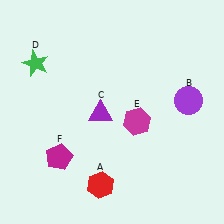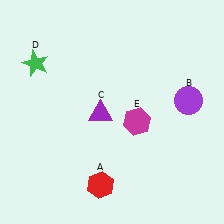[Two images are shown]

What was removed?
The magenta pentagon (F) was removed in Image 2.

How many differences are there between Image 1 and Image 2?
There is 1 difference between the two images.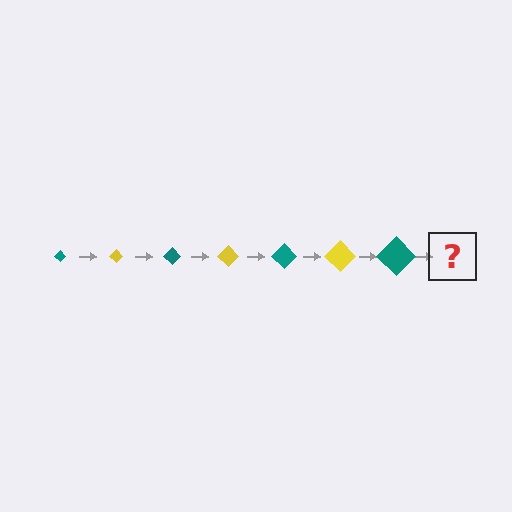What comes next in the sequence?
The next element should be a yellow diamond, larger than the previous one.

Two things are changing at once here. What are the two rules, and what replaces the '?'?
The two rules are that the diamond grows larger each step and the color cycles through teal and yellow. The '?' should be a yellow diamond, larger than the previous one.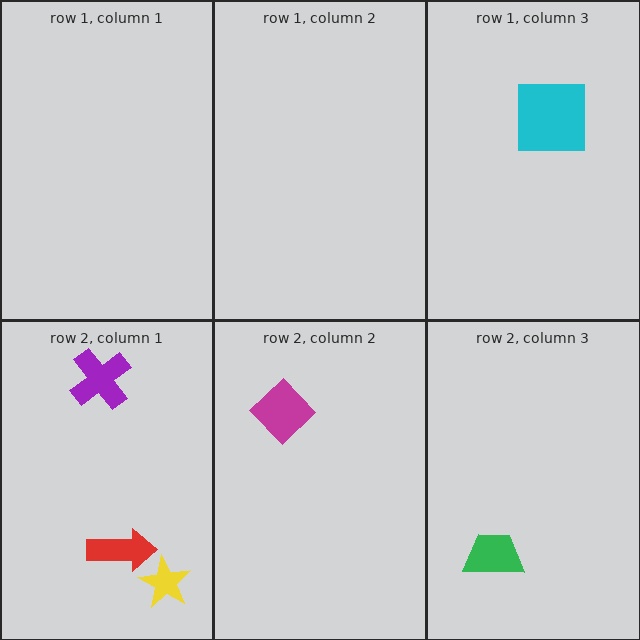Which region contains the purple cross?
The row 2, column 1 region.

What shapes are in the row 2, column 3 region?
The green trapezoid.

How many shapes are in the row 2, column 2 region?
1.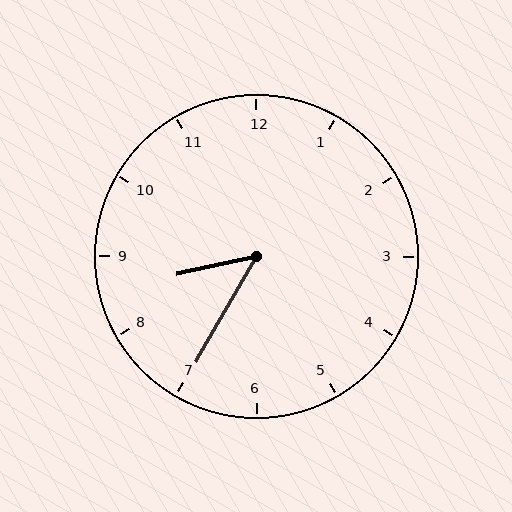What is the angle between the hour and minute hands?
Approximately 48 degrees.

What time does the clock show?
8:35.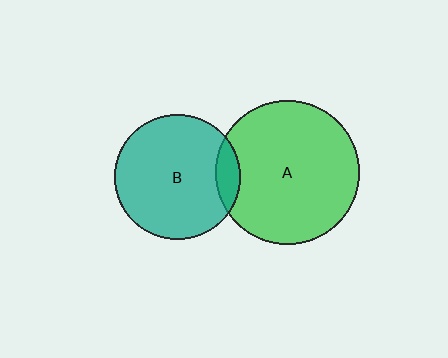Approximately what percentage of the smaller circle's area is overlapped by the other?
Approximately 10%.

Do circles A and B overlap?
Yes.